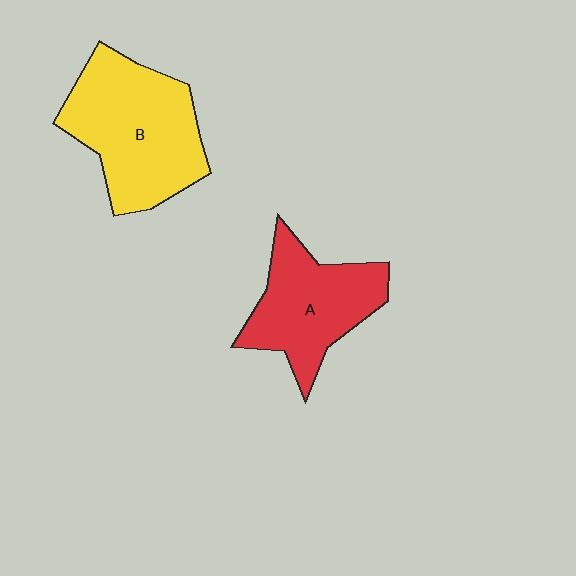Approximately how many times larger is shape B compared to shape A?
Approximately 1.3 times.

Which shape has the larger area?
Shape B (yellow).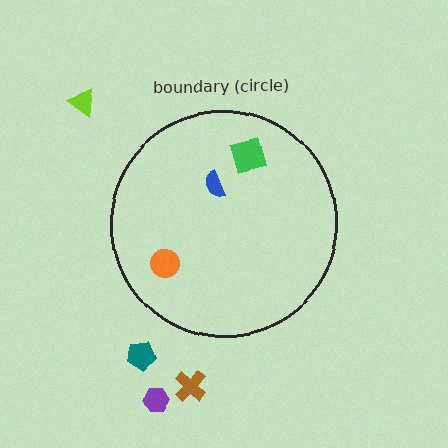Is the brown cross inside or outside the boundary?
Outside.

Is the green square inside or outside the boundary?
Inside.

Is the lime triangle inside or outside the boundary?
Outside.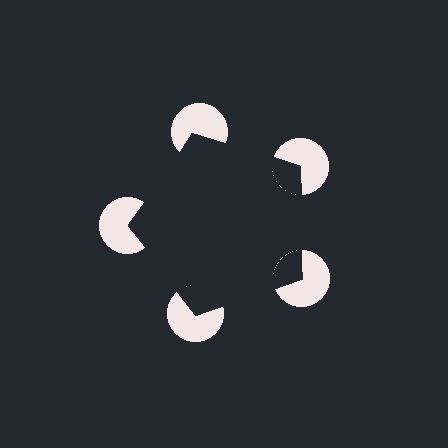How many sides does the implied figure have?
5 sides.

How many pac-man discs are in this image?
There are 5 — one at each vertex of the illusory pentagon.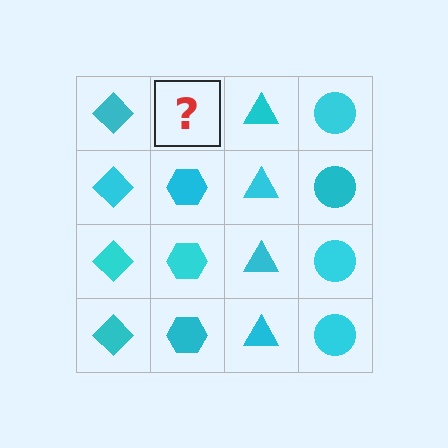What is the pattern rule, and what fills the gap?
The rule is that each column has a consistent shape. The gap should be filled with a cyan hexagon.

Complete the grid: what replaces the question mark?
The question mark should be replaced with a cyan hexagon.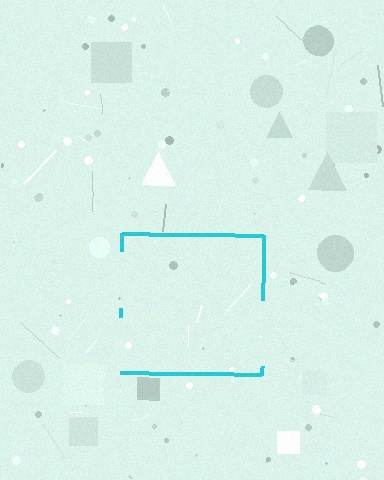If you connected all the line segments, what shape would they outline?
They would outline a square.